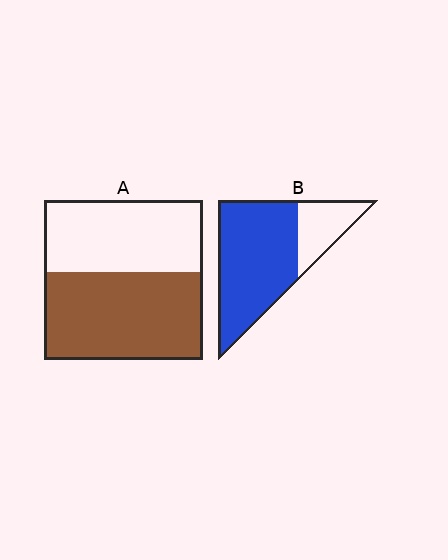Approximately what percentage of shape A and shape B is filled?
A is approximately 55% and B is approximately 75%.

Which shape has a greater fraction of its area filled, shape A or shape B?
Shape B.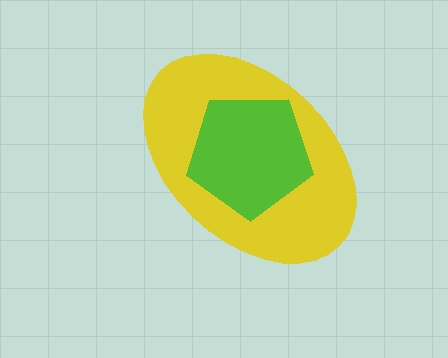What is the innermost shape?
The lime pentagon.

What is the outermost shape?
The yellow ellipse.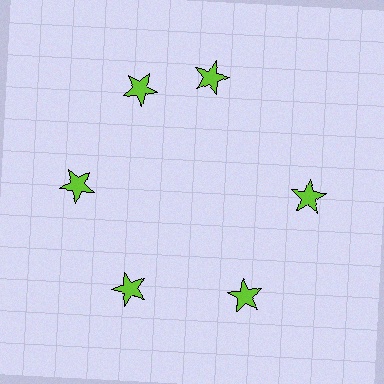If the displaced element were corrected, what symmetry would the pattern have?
It would have 6-fold rotational symmetry — the pattern would map onto itself every 60 degrees.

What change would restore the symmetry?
The symmetry would be restored by rotating it back into even spacing with its neighbors so that all 6 stars sit at equal angles and equal distance from the center.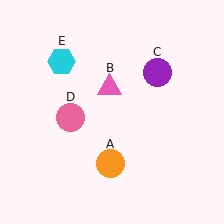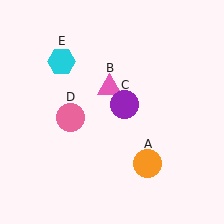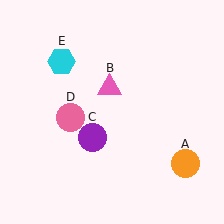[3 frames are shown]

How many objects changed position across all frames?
2 objects changed position: orange circle (object A), purple circle (object C).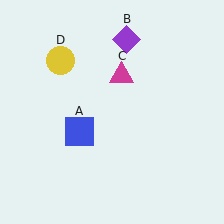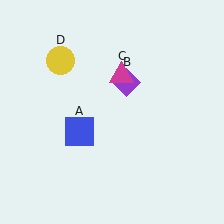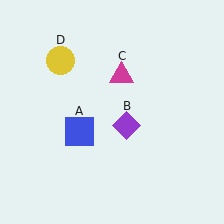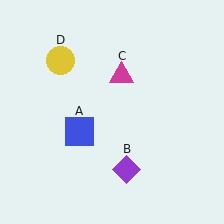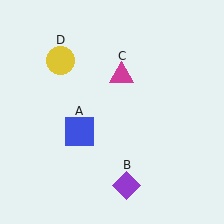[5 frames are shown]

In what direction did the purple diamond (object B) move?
The purple diamond (object B) moved down.